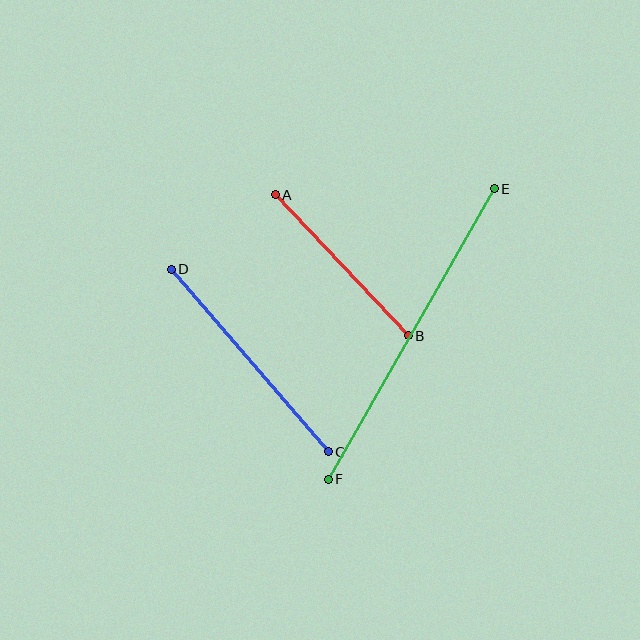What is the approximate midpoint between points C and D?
The midpoint is at approximately (250, 360) pixels.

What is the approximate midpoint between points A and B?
The midpoint is at approximately (342, 265) pixels.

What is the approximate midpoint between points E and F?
The midpoint is at approximately (411, 334) pixels.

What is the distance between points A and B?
The distance is approximately 194 pixels.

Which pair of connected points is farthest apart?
Points E and F are farthest apart.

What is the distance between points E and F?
The distance is approximately 334 pixels.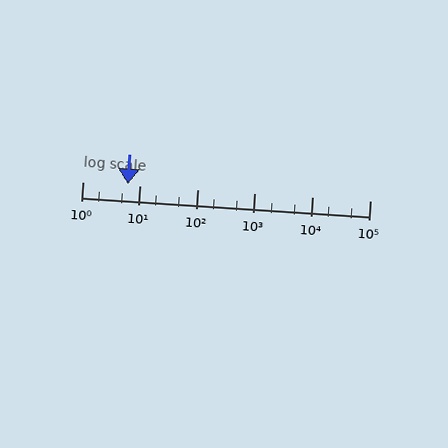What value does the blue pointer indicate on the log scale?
The pointer indicates approximately 6.1.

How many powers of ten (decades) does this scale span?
The scale spans 5 decades, from 1 to 100000.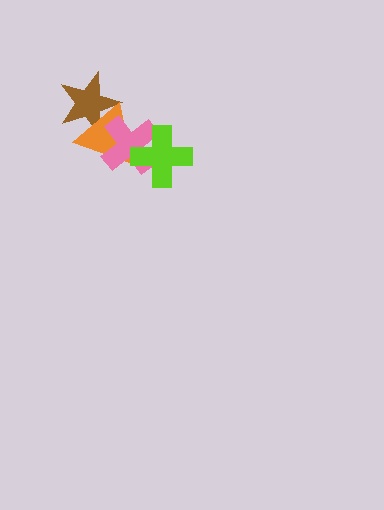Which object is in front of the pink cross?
The lime cross is in front of the pink cross.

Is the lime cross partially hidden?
No, no other shape covers it.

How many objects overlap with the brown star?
1 object overlaps with the brown star.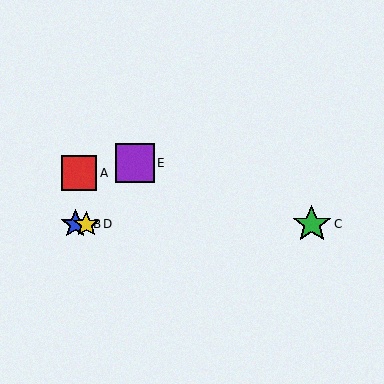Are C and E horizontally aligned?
No, C is at y≈224 and E is at y≈163.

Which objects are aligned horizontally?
Objects B, C, D are aligned horizontally.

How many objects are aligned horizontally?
3 objects (B, C, D) are aligned horizontally.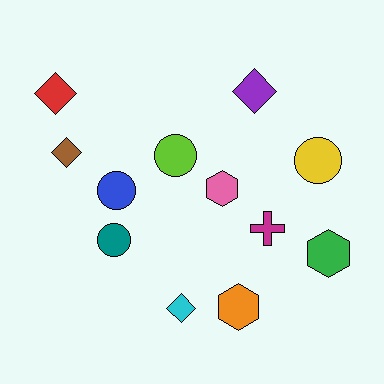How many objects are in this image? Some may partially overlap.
There are 12 objects.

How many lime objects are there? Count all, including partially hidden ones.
There is 1 lime object.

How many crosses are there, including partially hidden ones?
There is 1 cross.